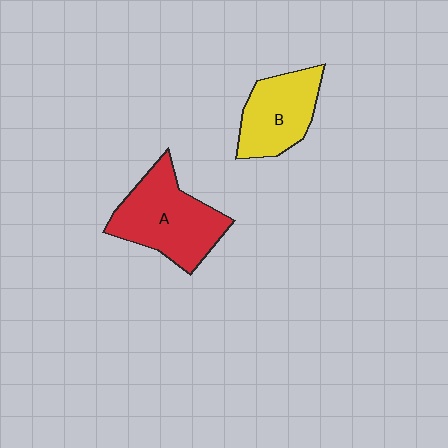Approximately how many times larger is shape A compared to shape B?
Approximately 1.3 times.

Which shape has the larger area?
Shape A (red).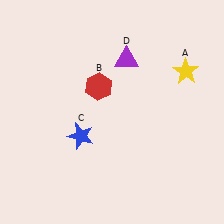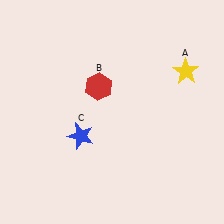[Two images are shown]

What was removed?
The purple triangle (D) was removed in Image 2.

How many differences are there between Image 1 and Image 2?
There is 1 difference between the two images.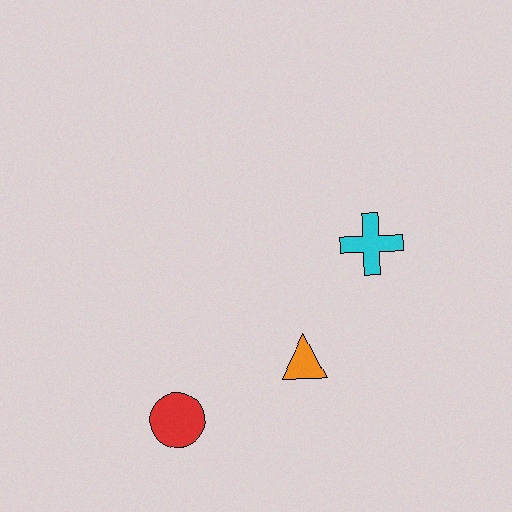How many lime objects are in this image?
There are no lime objects.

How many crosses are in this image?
There is 1 cross.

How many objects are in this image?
There are 3 objects.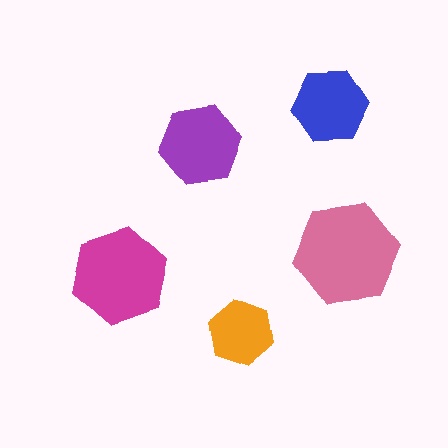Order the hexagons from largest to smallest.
the pink one, the magenta one, the purple one, the blue one, the orange one.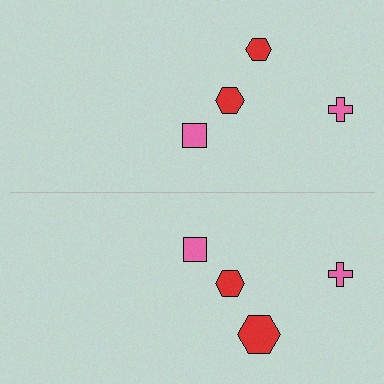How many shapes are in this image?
There are 8 shapes in this image.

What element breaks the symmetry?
The red hexagon on the bottom side has a different size than its mirror counterpart.